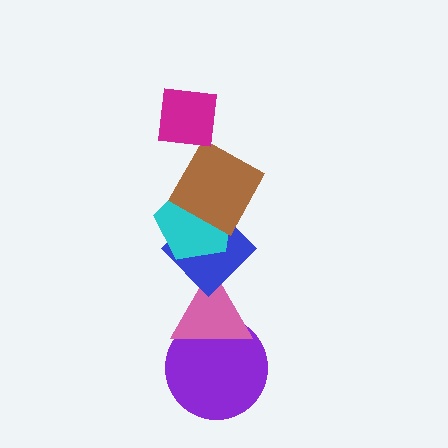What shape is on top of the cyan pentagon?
The brown square is on top of the cyan pentagon.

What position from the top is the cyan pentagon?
The cyan pentagon is 3rd from the top.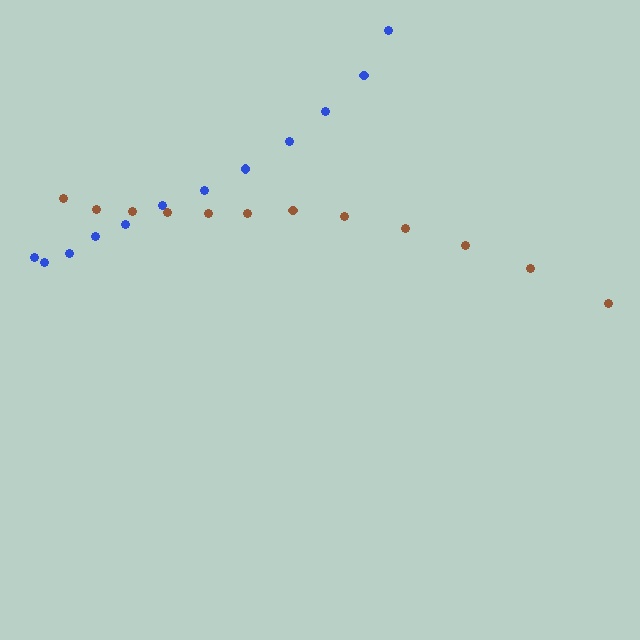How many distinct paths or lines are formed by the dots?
There are 2 distinct paths.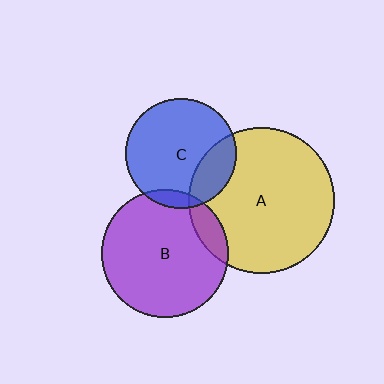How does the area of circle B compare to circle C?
Approximately 1.3 times.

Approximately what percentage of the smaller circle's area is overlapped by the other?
Approximately 10%.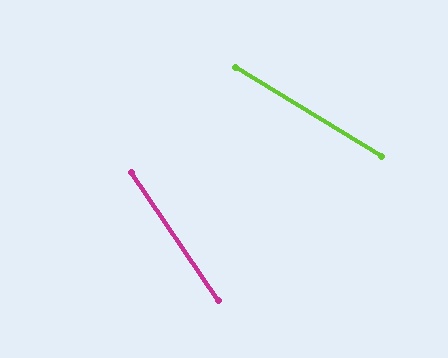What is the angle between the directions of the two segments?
Approximately 24 degrees.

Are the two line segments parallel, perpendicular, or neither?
Neither parallel nor perpendicular — they differ by about 24°.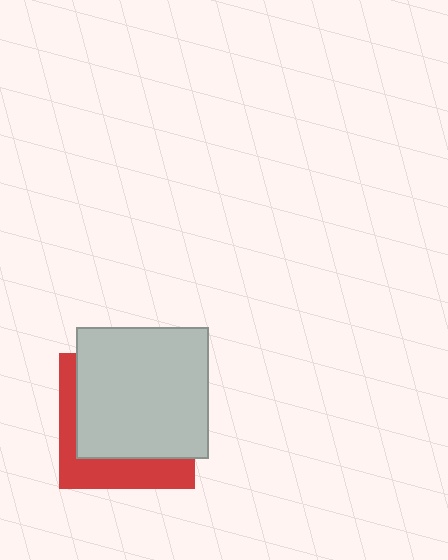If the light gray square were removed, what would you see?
You would see the complete red square.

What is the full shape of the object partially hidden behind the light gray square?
The partially hidden object is a red square.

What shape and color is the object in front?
The object in front is a light gray square.